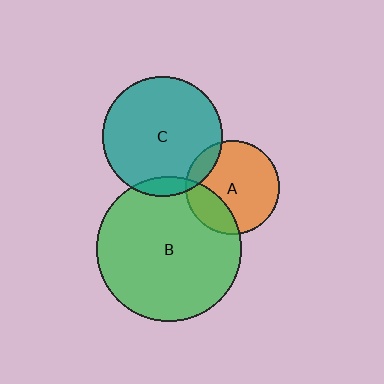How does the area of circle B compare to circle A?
Approximately 2.4 times.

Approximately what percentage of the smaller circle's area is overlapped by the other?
Approximately 25%.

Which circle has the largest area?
Circle B (green).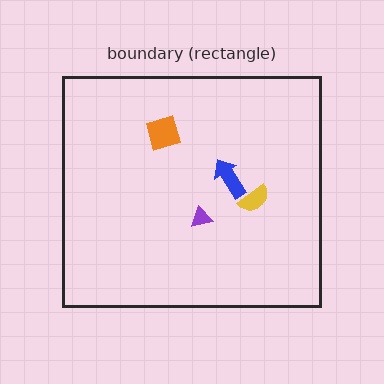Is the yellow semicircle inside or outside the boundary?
Inside.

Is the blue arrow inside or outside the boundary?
Inside.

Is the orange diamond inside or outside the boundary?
Inside.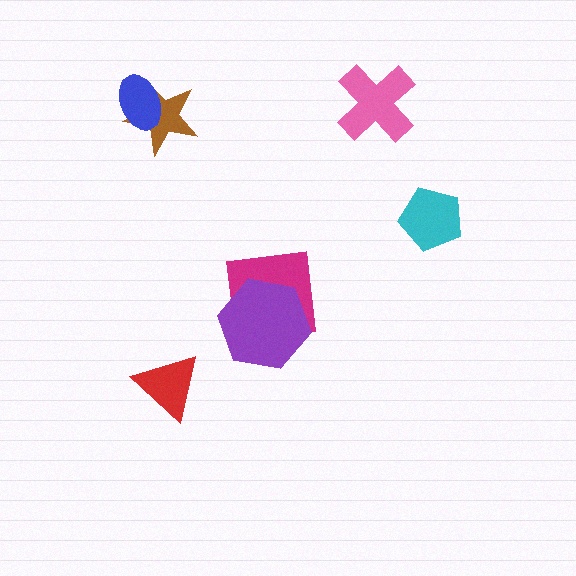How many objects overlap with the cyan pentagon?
0 objects overlap with the cyan pentagon.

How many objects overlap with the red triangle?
0 objects overlap with the red triangle.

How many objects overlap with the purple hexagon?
1 object overlaps with the purple hexagon.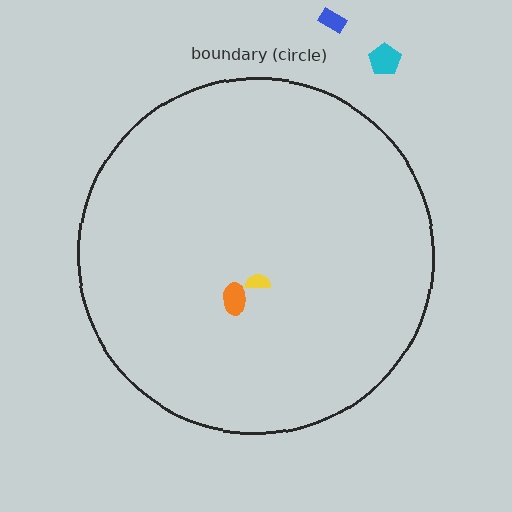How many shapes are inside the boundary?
2 inside, 2 outside.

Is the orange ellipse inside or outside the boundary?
Inside.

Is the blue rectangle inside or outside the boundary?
Outside.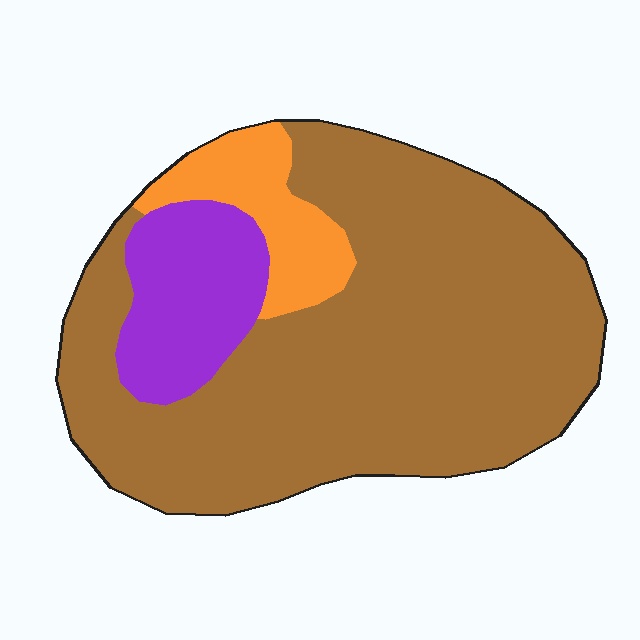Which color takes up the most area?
Brown, at roughly 75%.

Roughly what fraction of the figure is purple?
Purple covers about 15% of the figure.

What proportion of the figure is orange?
Orange takes up less than a sixth of the figure.